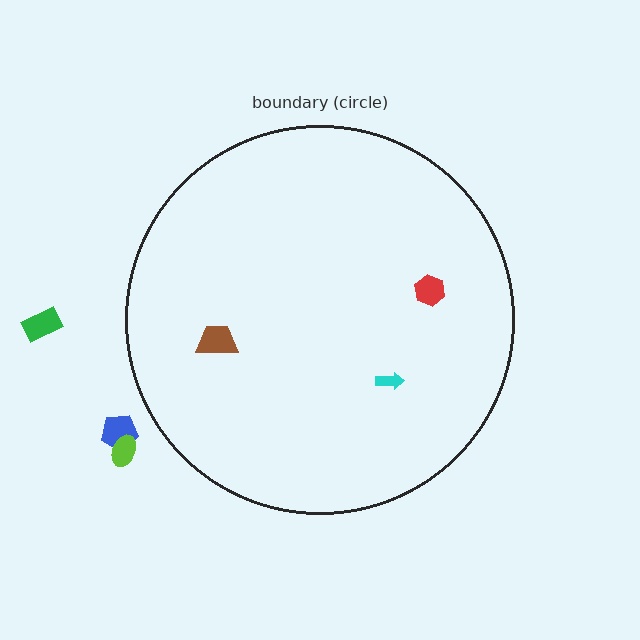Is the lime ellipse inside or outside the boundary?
Outside.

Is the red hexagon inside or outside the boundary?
Inside.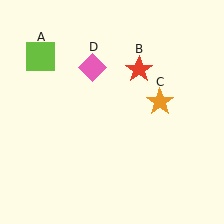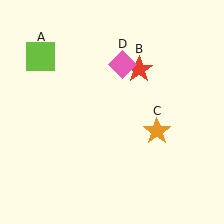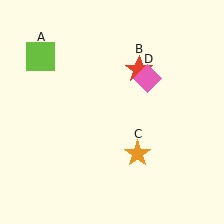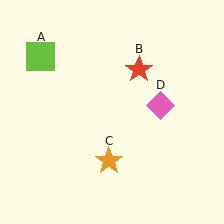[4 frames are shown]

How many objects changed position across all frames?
2 objects changed position: orange star (object C), pink diamond (object D).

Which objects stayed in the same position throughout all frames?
Lime square (object A) and red star (object B) remained stationary.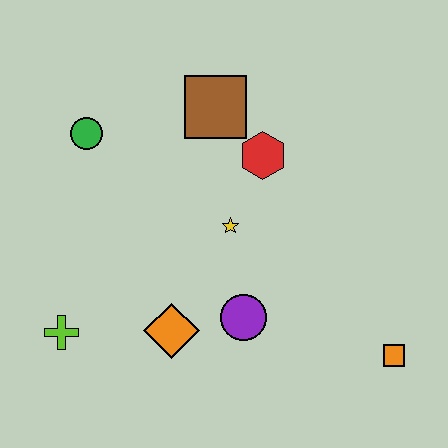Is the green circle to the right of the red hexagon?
No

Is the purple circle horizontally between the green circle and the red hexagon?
Yes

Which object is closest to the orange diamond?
The purple circle is closest to the orange diamond.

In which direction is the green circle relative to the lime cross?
The green circle is above the lime cross.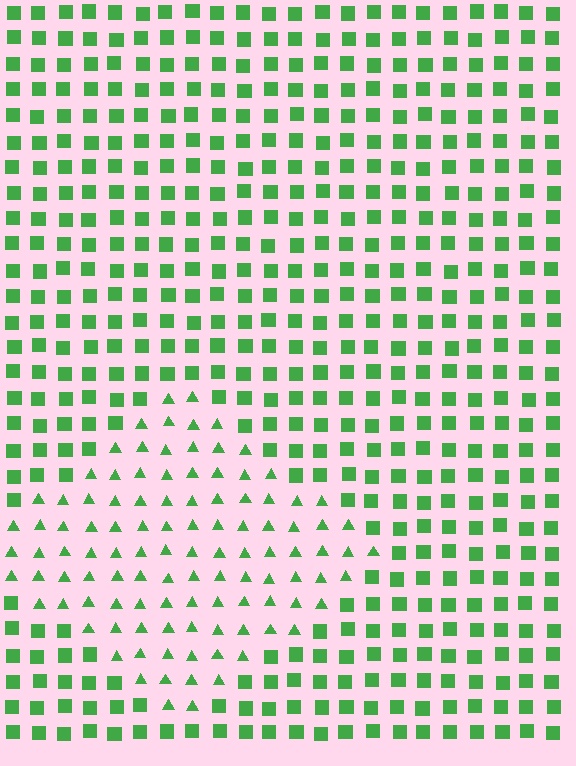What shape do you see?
I see a diamond.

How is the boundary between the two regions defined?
The boundary is defined by a change in element shape: triangles inside vs. squares outside. All elements share the same color and spacing.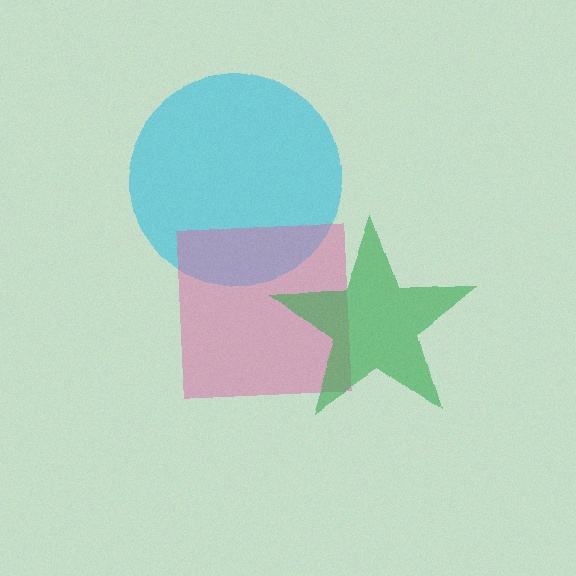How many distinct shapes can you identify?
There are 3 distinct shapes: a cyan circle, a pink square, a green star.